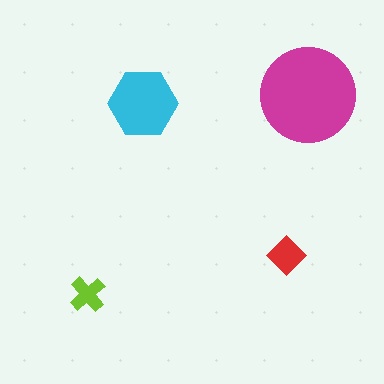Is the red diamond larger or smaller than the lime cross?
Larger.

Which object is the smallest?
The lime cross.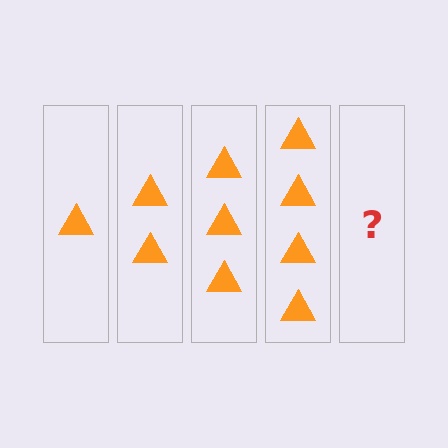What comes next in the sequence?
The next element should be 5 triangles.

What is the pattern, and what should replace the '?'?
The pattern is that each step adds one more triangle. The '?' should be 5 triangles.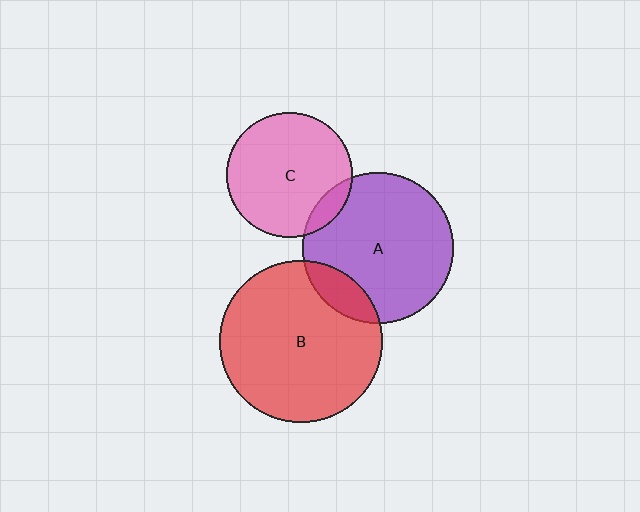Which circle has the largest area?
Circle B (red).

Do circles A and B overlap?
Yes.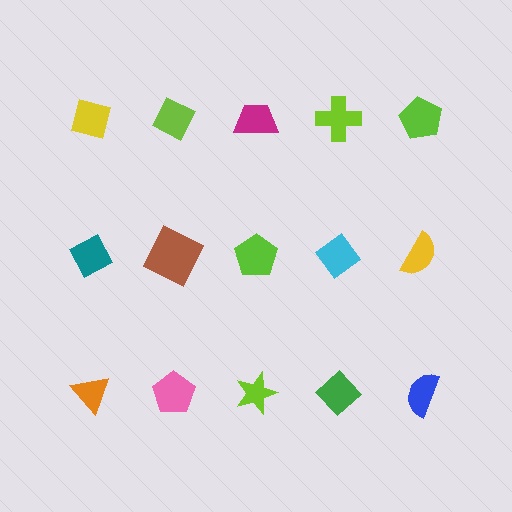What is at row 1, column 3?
A magenta trapezoid.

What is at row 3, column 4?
A green diamond.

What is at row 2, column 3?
A lime pentagon.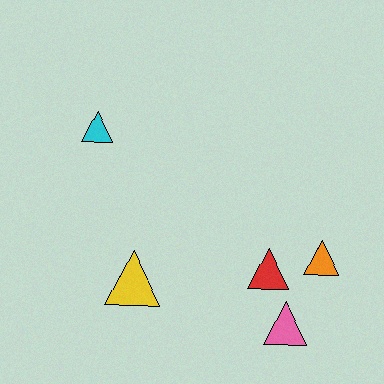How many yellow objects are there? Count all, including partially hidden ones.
There is 1 yellow object.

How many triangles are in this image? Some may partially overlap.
There are 5 triangles.